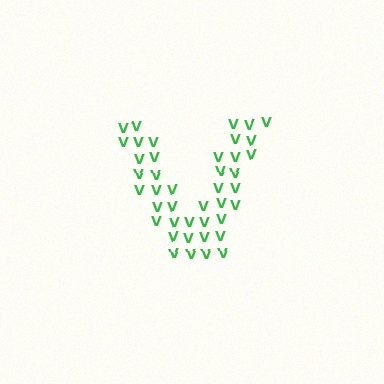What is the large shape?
The large shape is the letter V.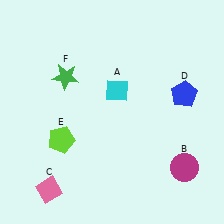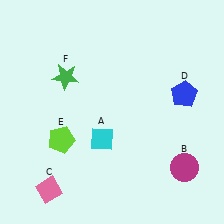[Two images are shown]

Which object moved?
The cyan diamond (A) moved down.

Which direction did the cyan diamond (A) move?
The cyan diamond (A) moved down.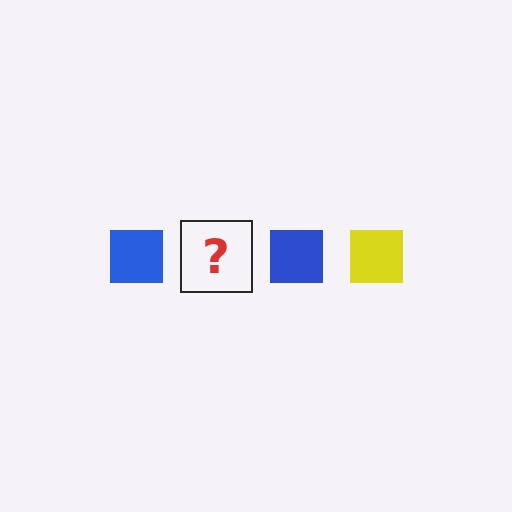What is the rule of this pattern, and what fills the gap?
The rule is that the pattern cycles through blue, yellow squares. The gap should be filled with a yellow square.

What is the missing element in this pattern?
The missing element is a yellow square.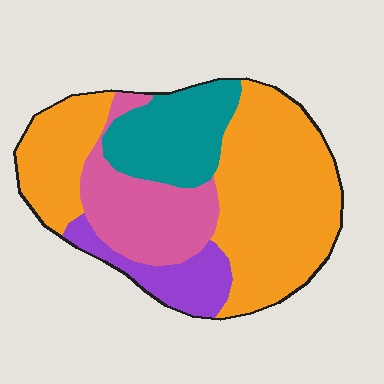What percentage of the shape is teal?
Teal covers 18% of the shape.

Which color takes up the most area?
Orange, at roughly 50%.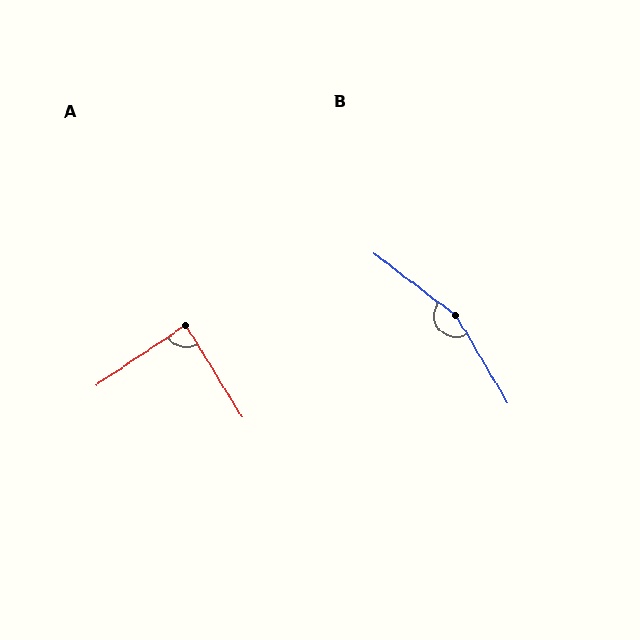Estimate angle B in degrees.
Approximately 158 degrees.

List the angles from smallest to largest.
A (87°), B (158°).